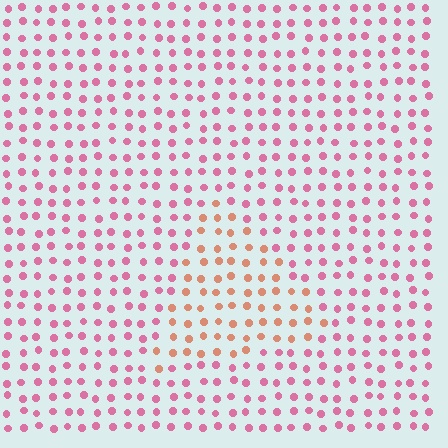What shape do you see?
I see a triangle.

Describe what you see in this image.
The image is filled with small pink elements in a uniform arrangement. A triangle-shaped region is visible where the elements are tinted to a slightly different hue, forming a subtle color boundary.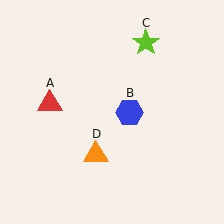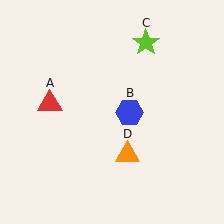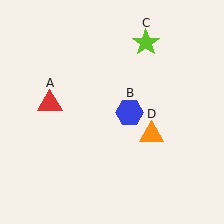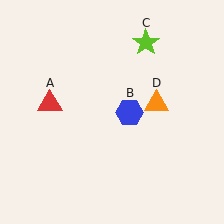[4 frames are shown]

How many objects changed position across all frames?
1 object changed position: orange triangle (object D).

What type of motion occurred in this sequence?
The orange triangle (object D) rotated counterclockwise around the center of the scene.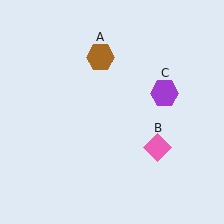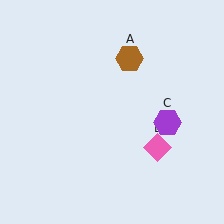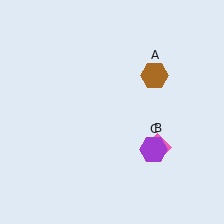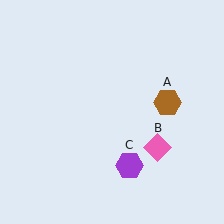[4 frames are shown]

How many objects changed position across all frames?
2 objects changed position: brown hexagon (object A), purple hexagon (object C).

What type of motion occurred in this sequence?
The brown hexagon (object A), purple hexagon (object C) rotated clockwise around the center of the scene.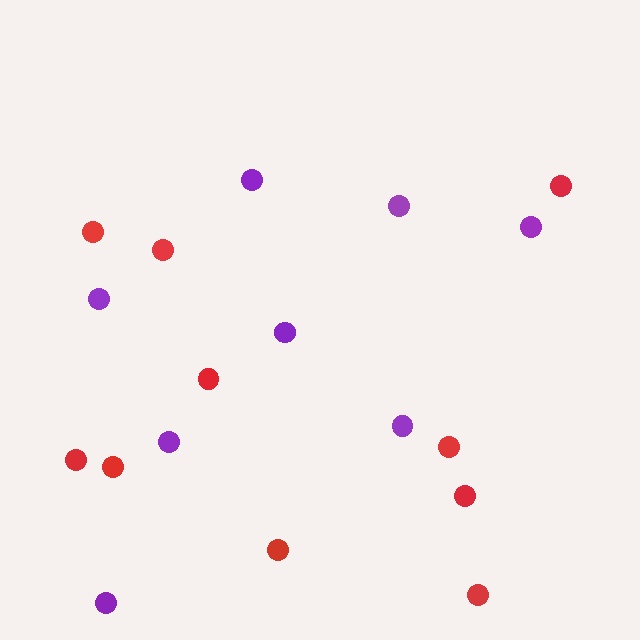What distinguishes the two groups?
There are 2 groups: one group of red circles (10) and one group of purple circles (8).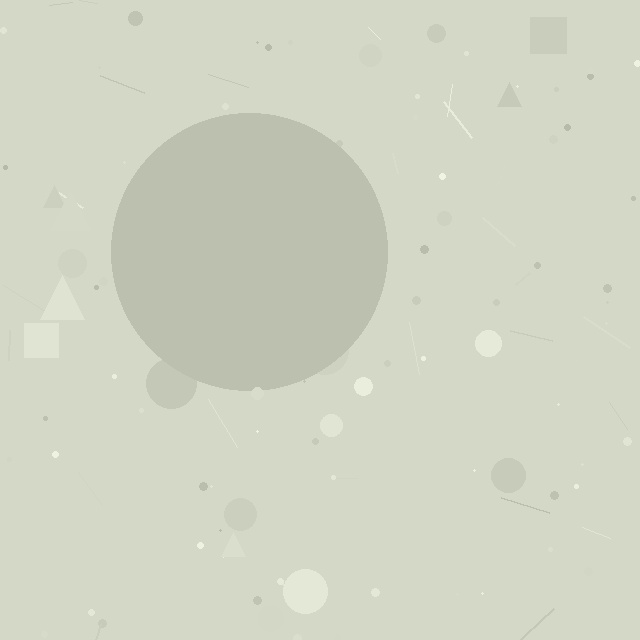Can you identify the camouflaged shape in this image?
The camouflaged shape is a circle.